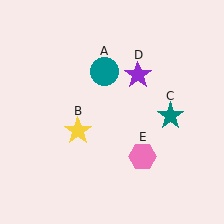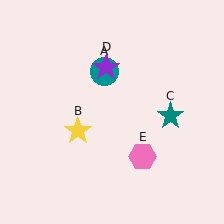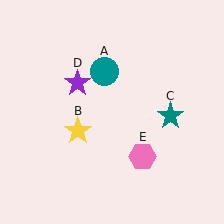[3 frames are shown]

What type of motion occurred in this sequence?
The purple star (object D) rotated counterclockwise around the center of the scene.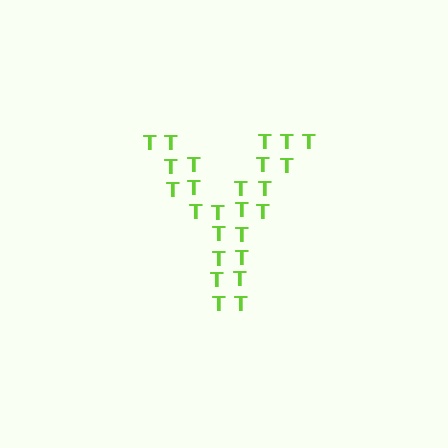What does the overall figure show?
The overall figure shows the letter Y.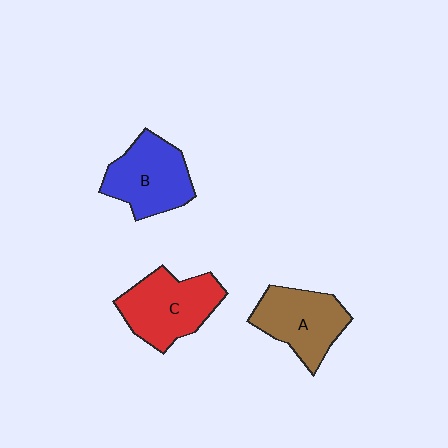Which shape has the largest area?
Shape C (red).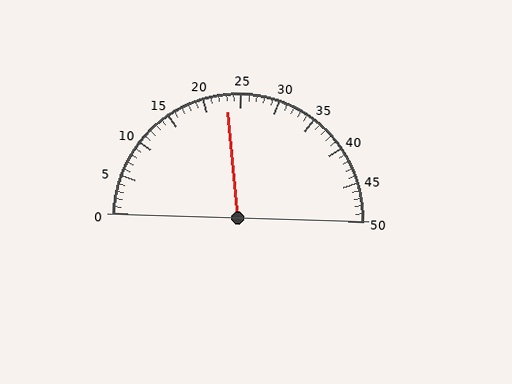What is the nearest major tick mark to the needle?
The nearest major tick mark is 25.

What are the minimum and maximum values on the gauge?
The gauge ranges from 0 to 50.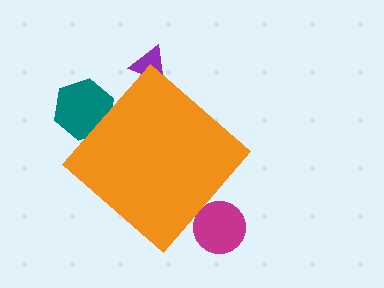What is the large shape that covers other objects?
An orange diamond.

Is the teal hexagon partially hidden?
Yes, the teal hexagon is partially hidden behind the orange diamond.